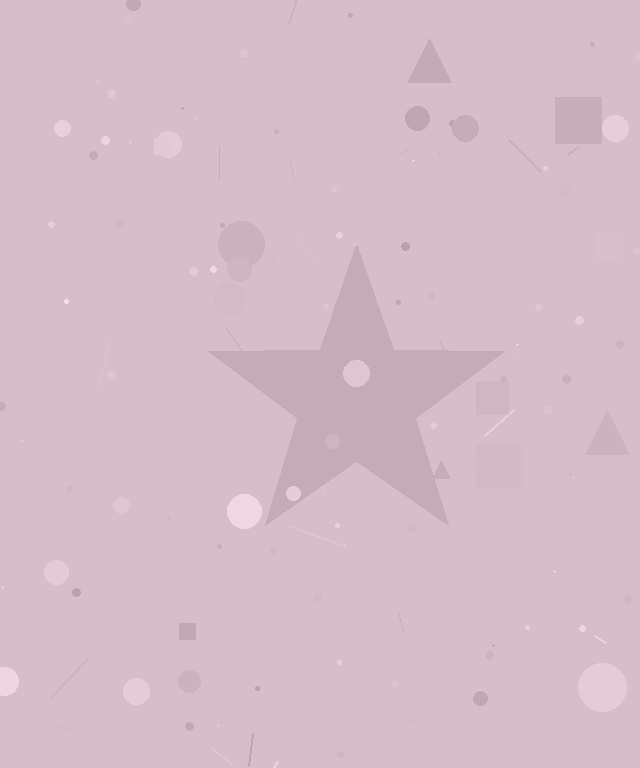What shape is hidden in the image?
A star is hidden in the image.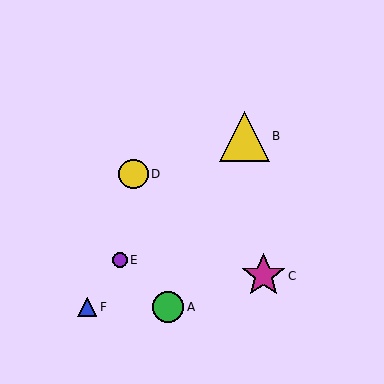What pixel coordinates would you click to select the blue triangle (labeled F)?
Click at (87, 307) to select the blue triangle F.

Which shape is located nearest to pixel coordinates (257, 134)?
The yellow triangle (labeled B) at (244, 136) is nearest to that location.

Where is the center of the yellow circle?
The center of the yellow circle is at (133, 174).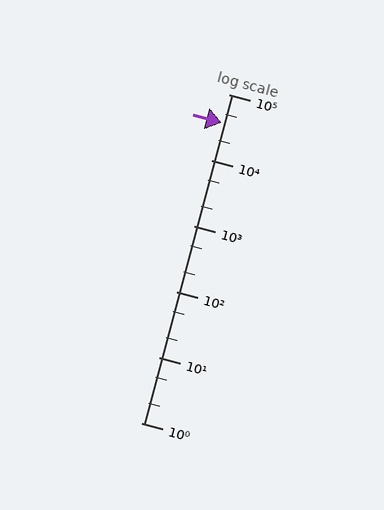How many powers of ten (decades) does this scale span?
The scale spans 5 decades, from 1 to 100000.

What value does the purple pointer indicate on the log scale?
The pointer indicates approximately 37000.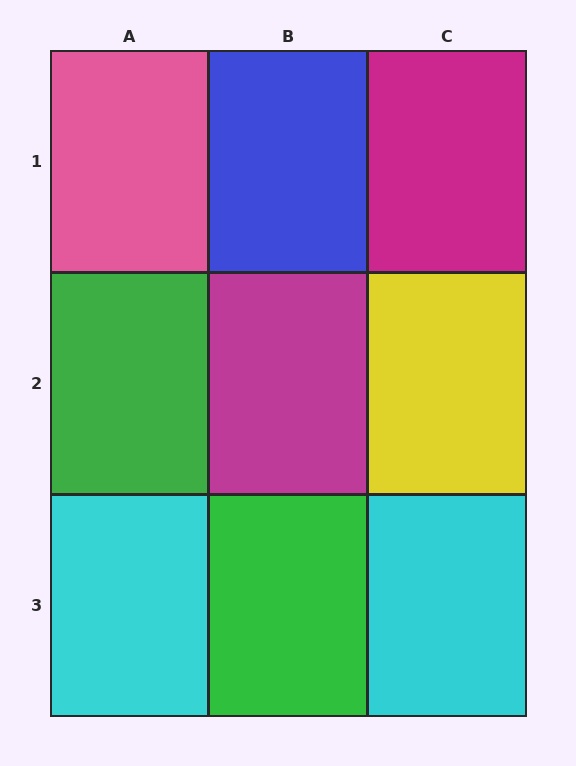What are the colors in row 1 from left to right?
Pink, blue, magenta.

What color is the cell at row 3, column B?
Green.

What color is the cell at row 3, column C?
Cyan.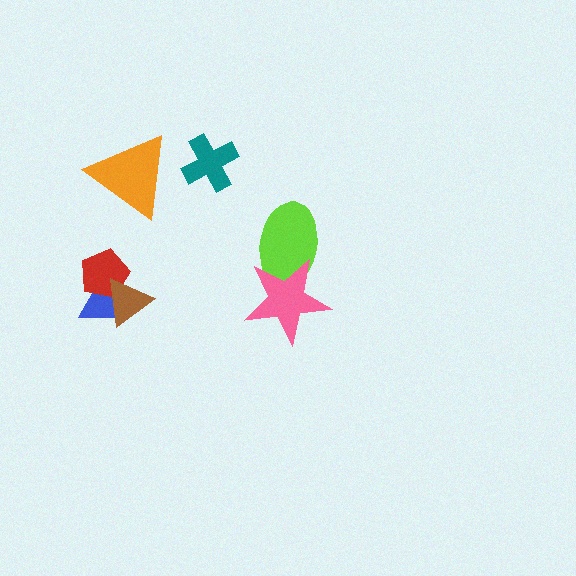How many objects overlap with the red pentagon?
2 objects overlap with the red pentagon.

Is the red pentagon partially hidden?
Yes, it is partially covered by another shape.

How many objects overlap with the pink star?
1 object overlaps with the pink star.